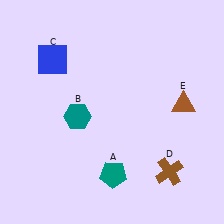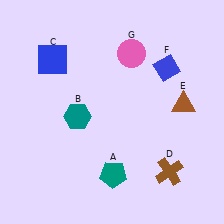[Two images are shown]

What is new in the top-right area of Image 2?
A pink circle (G) was added in the top-right area of Image 2.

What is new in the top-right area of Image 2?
A blue diamond (F) was added in the top-right area of Image 2.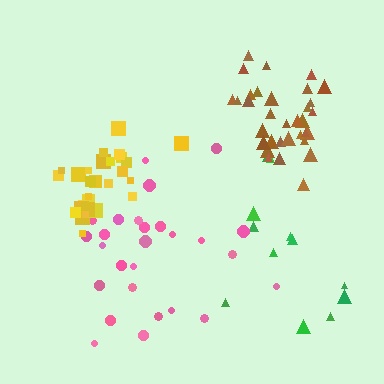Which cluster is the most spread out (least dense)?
Green.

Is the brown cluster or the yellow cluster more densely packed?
Yellow.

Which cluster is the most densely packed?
Yellow.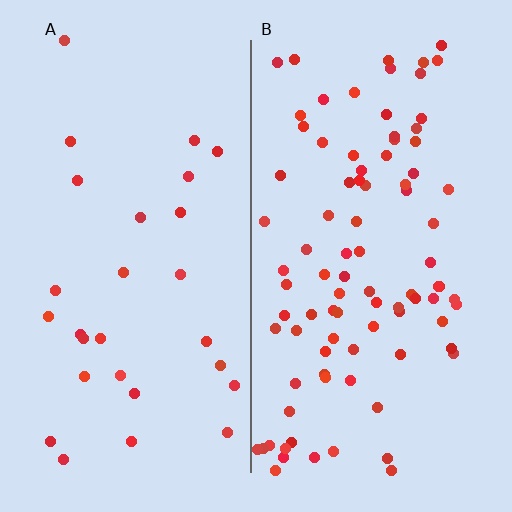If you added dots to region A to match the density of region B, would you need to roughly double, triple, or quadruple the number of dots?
Approximately triple.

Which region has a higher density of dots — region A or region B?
B (the right).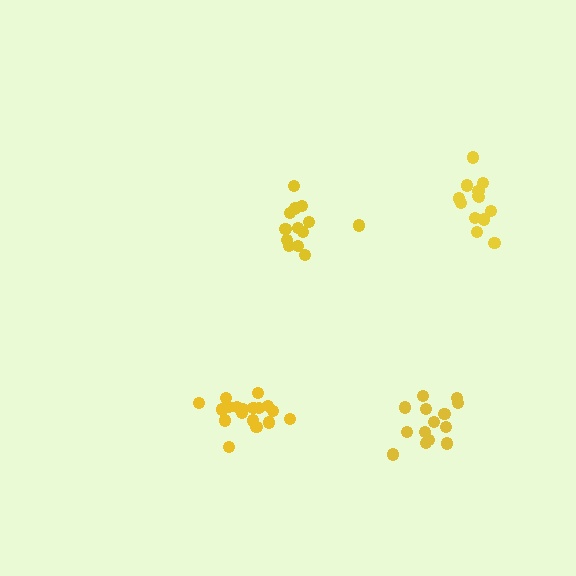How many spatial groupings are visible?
There are 4 spatial groupings.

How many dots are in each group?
Group 1: 13 dots, Group 2: 14 dots, Group 3: 18 dots, Group 4: 13 dots (58 total).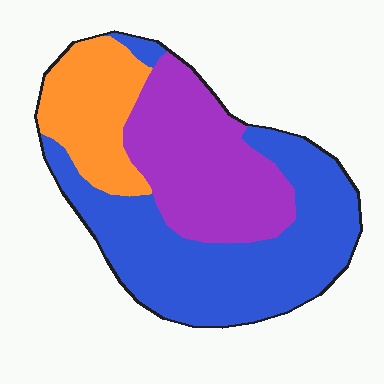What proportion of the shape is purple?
Purple covers 32% of the shape.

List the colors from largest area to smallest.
From largest to smallest: blue, purple, orange.